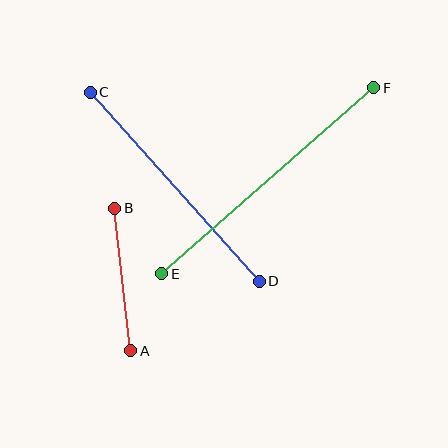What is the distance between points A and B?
The distance is approximately 143 pixels.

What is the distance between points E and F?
The distance is approximately 282 pixels.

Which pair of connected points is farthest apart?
Points E and F are farthest apart.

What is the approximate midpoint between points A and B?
The midpoint is at approximately (123, 279) pixels.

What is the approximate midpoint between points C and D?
The midpoint is at approximately (175, 187) pixels.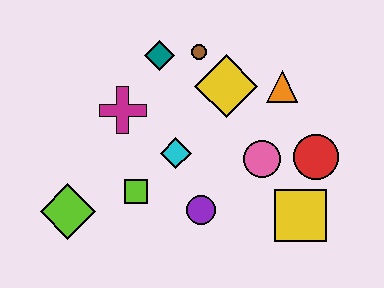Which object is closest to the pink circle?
The red circle is closest to the pink circle.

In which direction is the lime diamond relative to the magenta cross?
The lime diamond is below the magenta cross.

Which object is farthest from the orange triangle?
The lime diamond is farthest from the orange triangle.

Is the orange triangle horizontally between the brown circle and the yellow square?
Yes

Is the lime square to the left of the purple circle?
Yes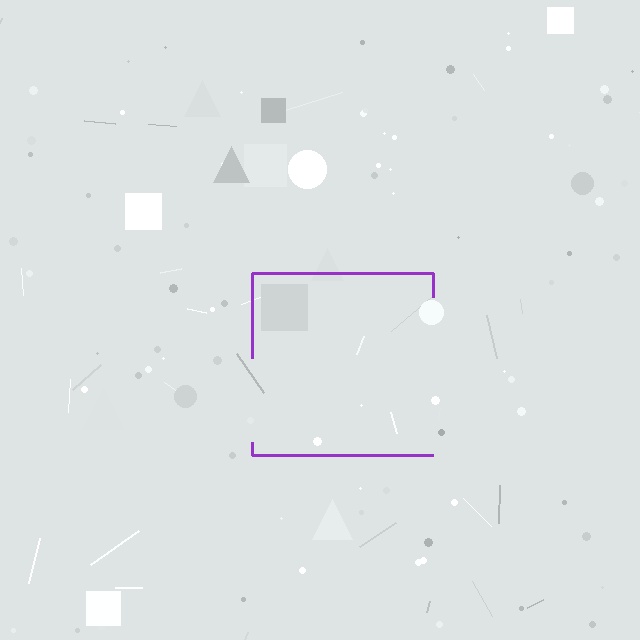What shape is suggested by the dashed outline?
The dashed outline suggests a square.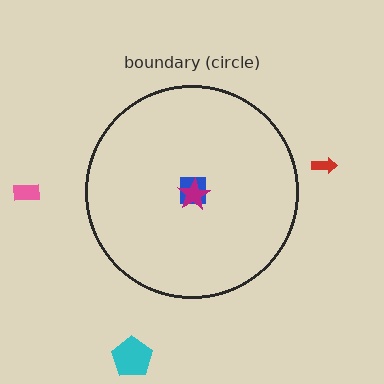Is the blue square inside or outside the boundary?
Inside.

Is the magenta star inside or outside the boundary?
Inside.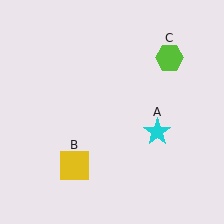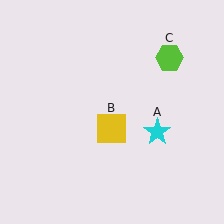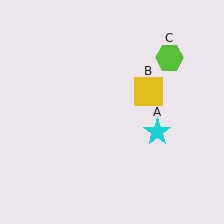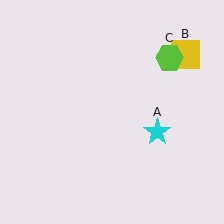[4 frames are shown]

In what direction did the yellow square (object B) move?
The yellow square (object B) moved up and to the right.